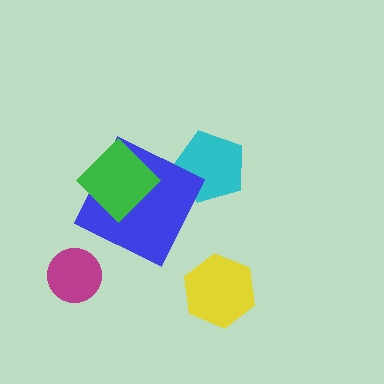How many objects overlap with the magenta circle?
0 objects overlap with the magenta circle.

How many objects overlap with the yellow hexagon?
0 objects overlap with the yellow hexagon.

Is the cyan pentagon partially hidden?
No, no other shape covers it.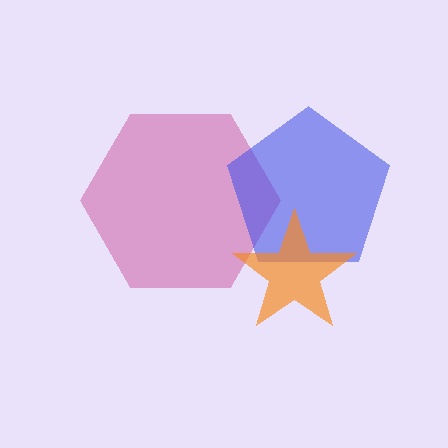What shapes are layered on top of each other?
The layered shapes are: a magenta hexagon, a blue pentagon, an orange star.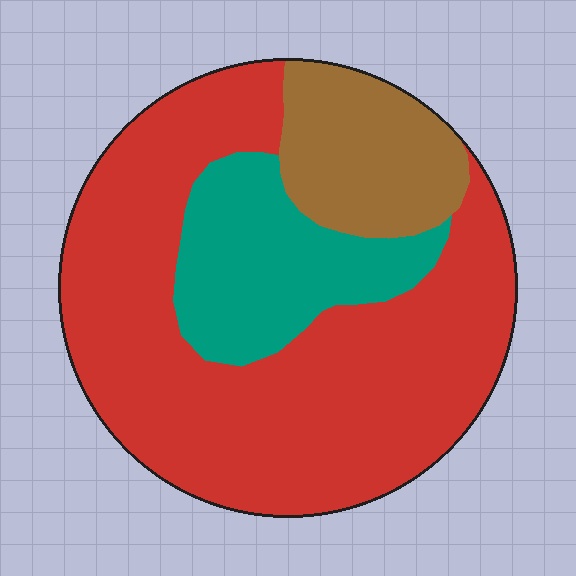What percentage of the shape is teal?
Teal takes up about one fifth (1/5) of the shape.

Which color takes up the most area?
Red, at roughly 65%.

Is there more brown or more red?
Red.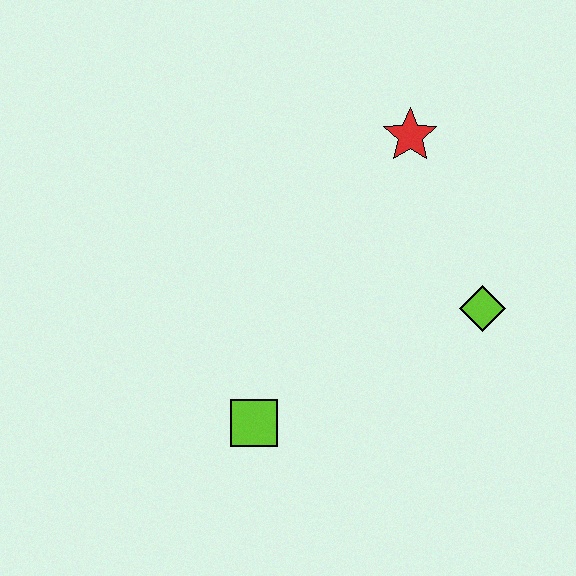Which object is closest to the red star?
The lime diamond is closest to the red star.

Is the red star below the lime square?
No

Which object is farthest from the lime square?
The red star is farthest from the lime square.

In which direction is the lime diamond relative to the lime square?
The lime diamond is to the right of the lime square.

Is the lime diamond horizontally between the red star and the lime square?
No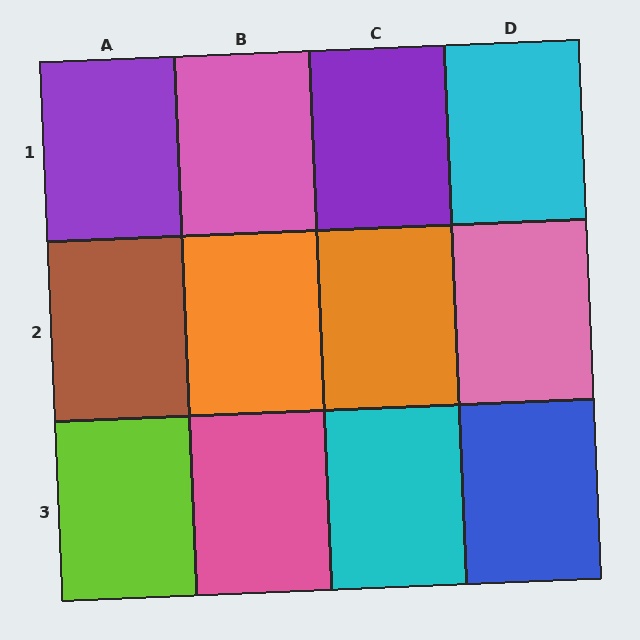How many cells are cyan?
2 cells are cyan.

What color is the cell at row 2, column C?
Orange.